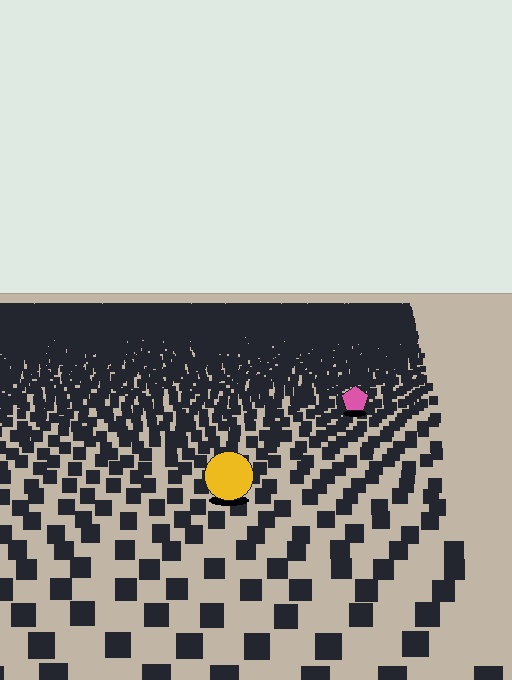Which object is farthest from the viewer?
The pink pentagon is farthest from the viewer. It appears smaller and the ground texture around it is denser.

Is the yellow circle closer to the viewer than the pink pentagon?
Yes. The yellow circle is closer — you can tell from the texture gradient: the ground texture is coarser near it.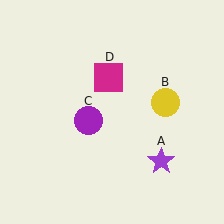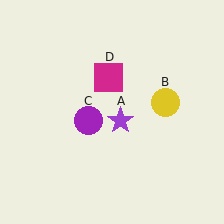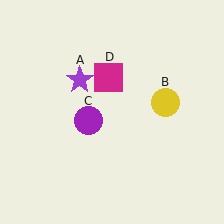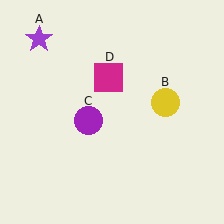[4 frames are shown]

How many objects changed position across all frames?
1 object changed position: purple star (object A).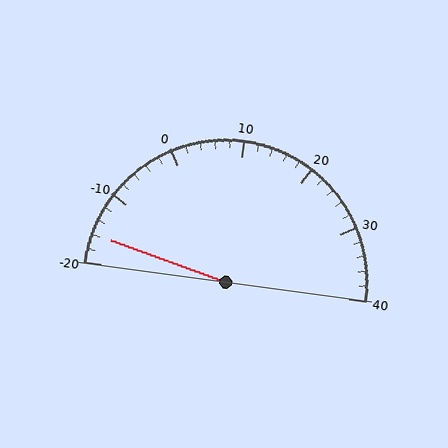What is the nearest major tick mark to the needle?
The nearest major tick mark is -20.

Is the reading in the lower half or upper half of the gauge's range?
The reading is in the lower half of the range (-20 to 40).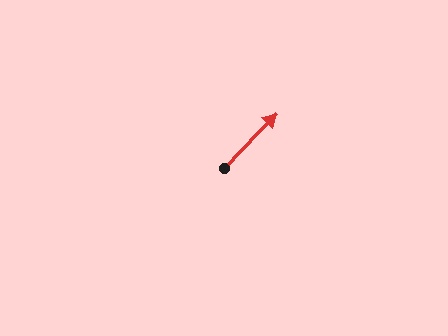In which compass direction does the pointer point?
Northeast.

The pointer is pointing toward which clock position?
Roughly 1 o'clock.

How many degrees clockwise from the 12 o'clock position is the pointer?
Approximately 44 degrees.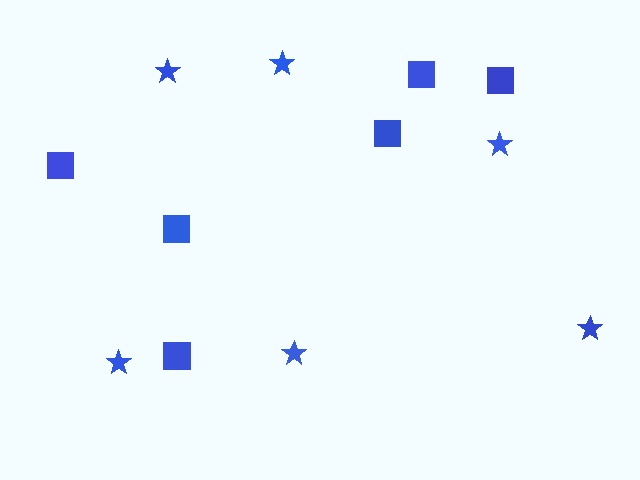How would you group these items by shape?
There are 2 groups: one group of squares (6) and one group of stars (6).